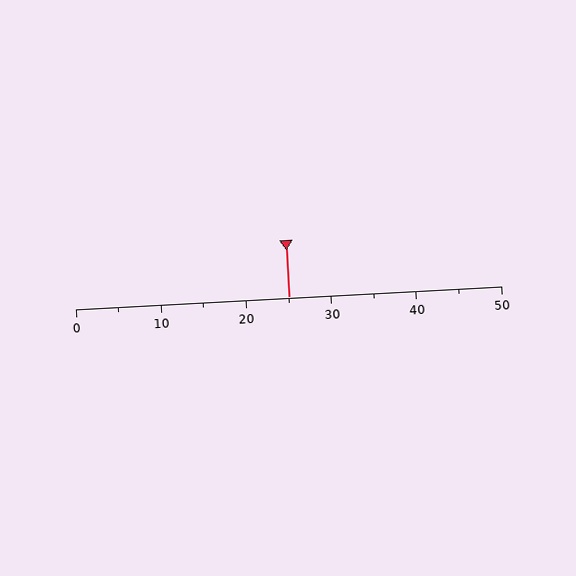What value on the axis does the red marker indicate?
The marker indicates approximately 25.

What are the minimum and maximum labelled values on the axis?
The axis runs from 0 to 50.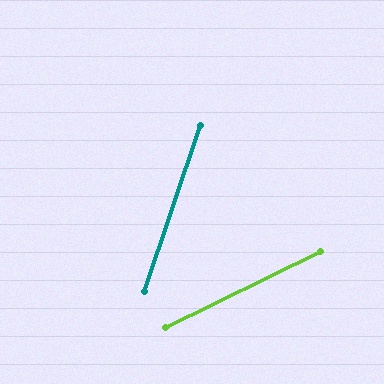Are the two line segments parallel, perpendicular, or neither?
Neither parallel nor perpendicular — they differ by about 45°.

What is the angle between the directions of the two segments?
Approximately 45 degrees.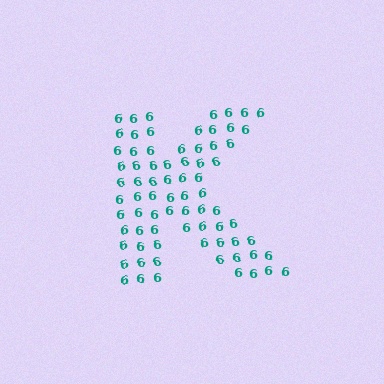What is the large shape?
The large shape is the letter K.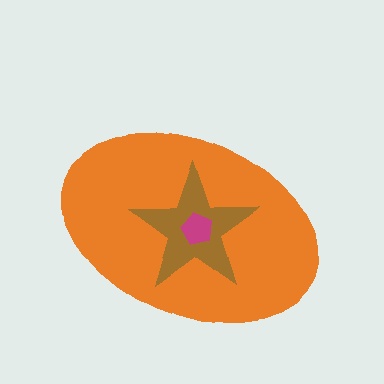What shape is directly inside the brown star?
The magenta pentagon.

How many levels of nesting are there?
3.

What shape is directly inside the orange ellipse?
The brown star.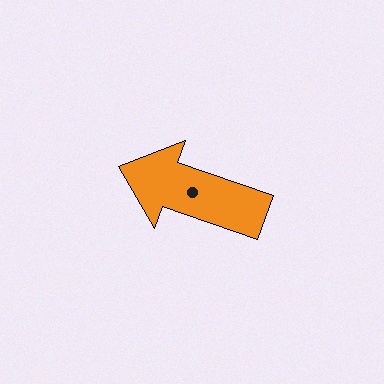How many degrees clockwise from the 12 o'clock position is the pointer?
Approximately 289 degrees.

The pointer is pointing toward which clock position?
Roughly 10 o'clock.